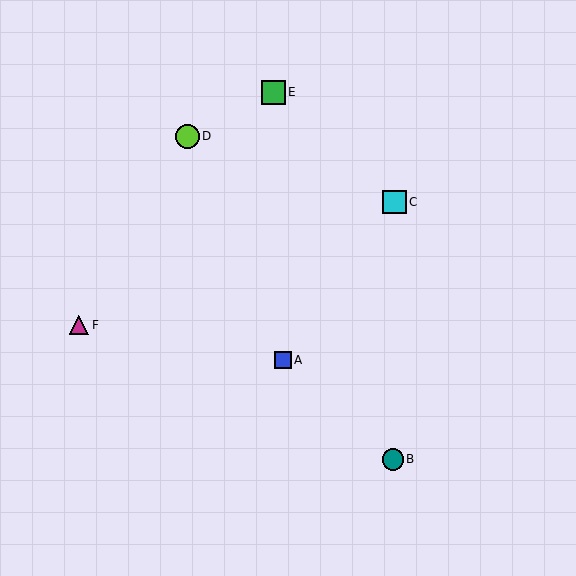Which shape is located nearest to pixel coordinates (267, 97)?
The green square (labeled E) at (273, 92) is nearest to that location.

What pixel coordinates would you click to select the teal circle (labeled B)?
Click at (393, 459) to select the teal circle B.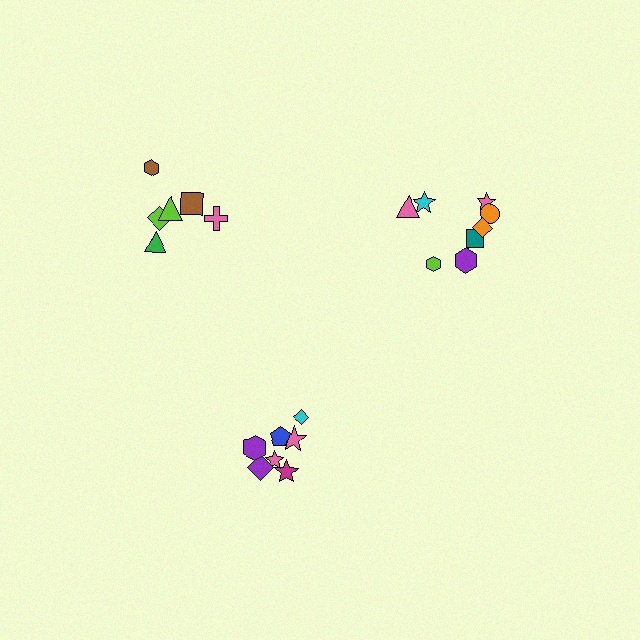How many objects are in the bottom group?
There are 8 objects.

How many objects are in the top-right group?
There are 8 objects.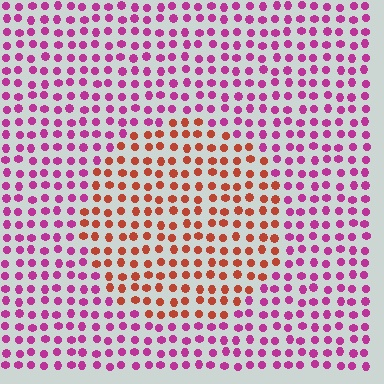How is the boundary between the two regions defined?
The boundary is defined purely by a slight shift in hue (about 53 degrees). Spacing, size, and orientation are identical on both sides.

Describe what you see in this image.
The image is filled with small magenta elements in a uniform arrangement. A circle-shaped region is visible where the elements are tinted to a slightly different hue, forming a subtle color boundary.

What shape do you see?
I see a circle.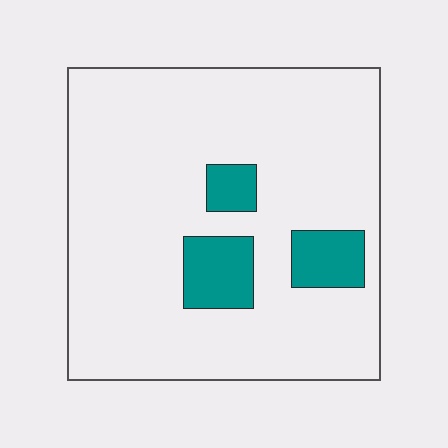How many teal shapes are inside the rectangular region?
3.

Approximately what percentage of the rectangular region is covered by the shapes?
Approximately 10%.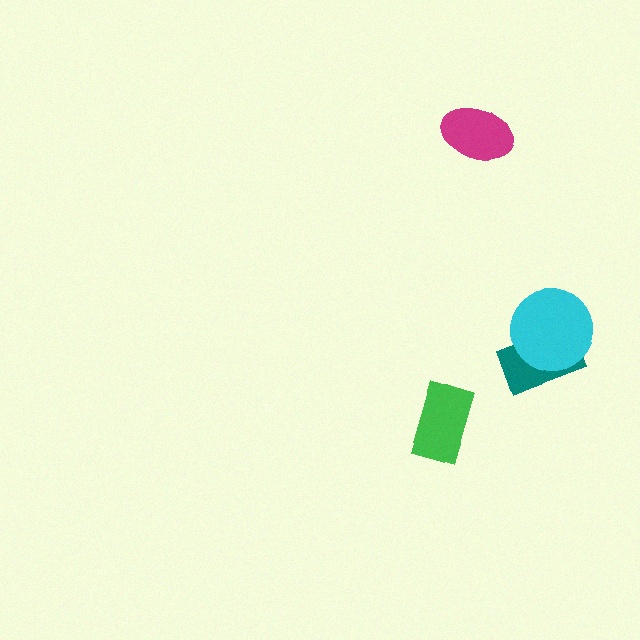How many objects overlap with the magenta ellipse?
0 objects overlap with the magenta ellipse.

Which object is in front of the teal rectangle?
The cyan circle is in front of the teal rectangle.